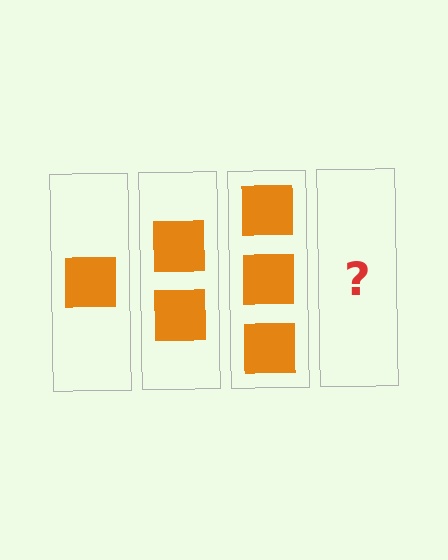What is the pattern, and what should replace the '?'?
The pattern is that each step adds one more square. The '?' should be 4 squares.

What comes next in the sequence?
The next element should be 4 squares.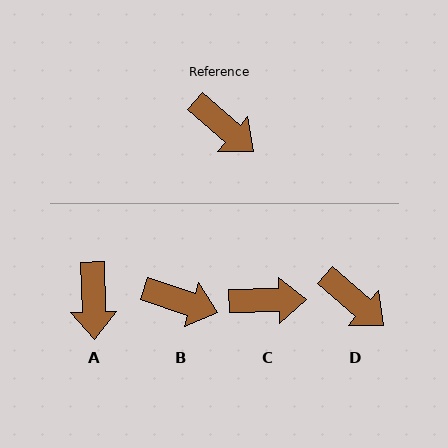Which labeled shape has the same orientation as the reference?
D.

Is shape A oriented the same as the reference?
No, it is off by about 47 degrees.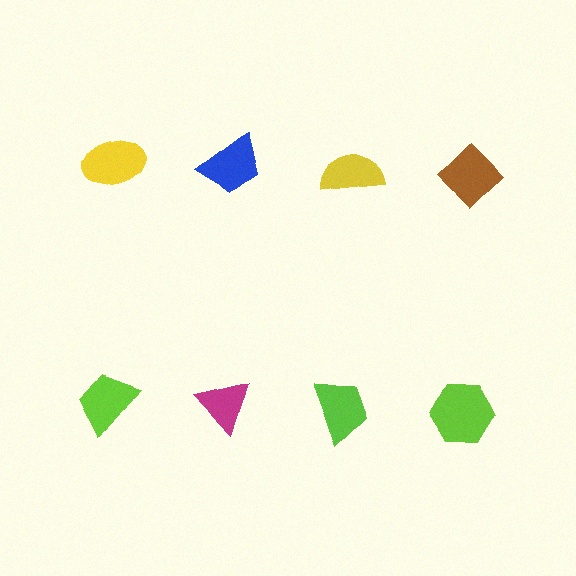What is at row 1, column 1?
A yellow ellipse.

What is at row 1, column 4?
A brown diamond.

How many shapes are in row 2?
4 shapes.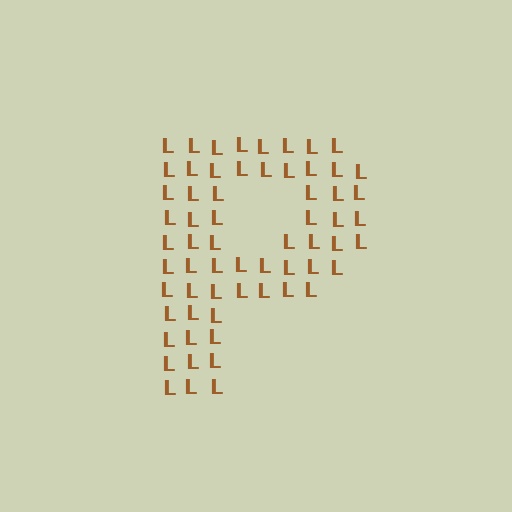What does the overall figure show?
The overall figure shows the letter P.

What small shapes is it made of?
It is made of small letter L's.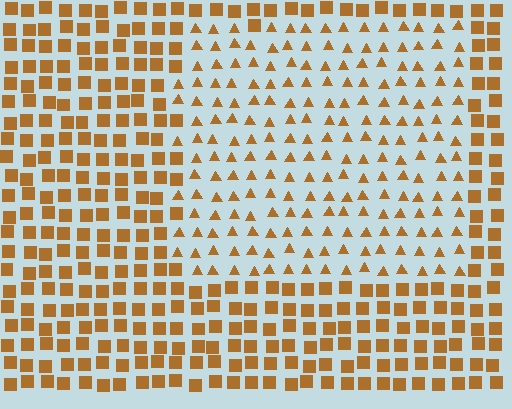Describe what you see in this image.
The image is filled with small brown elements arranged in a uniform grid. A rectangle-shaped region contains triangles, while the surrounding area contains squares. The boundary is defined purely by the change in element shape.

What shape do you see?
I see a rectangle.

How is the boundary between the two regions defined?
The boundary is defined by a change in element shape: triangles inside vs. squares outside. All elements share the same color and spacing.